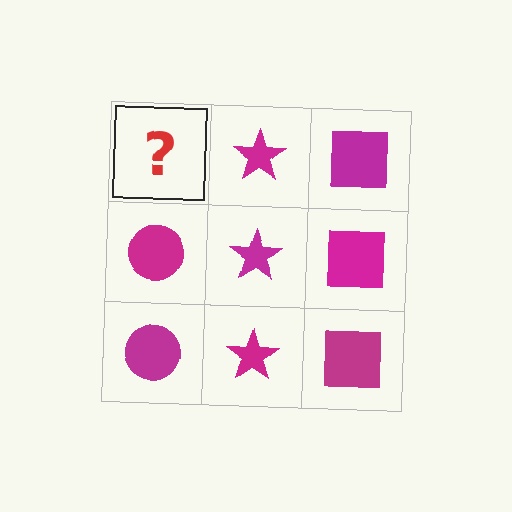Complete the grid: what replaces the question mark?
The question mark should be replaced with a magenta circle.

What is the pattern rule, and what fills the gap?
The rule is that each column has a consistent shape. The gap should be filled with a magenta circle.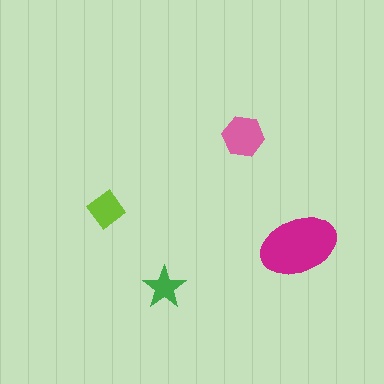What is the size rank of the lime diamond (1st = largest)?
3rd.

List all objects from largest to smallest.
The magenta ellipse, the pink hexagon, the lime diamond, the green star.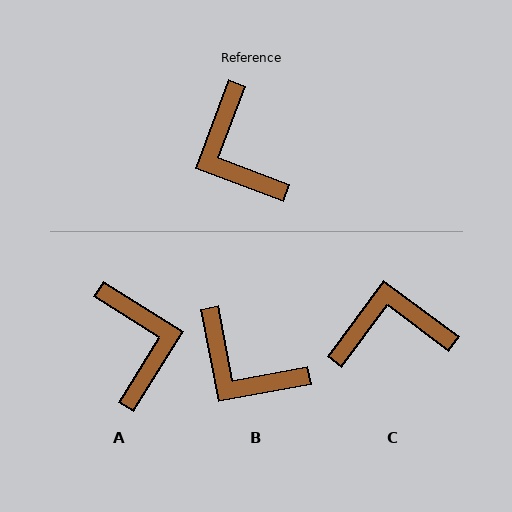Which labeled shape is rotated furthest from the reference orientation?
A, about 169 degrees away.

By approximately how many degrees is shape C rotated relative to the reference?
Approximately 106 degrees clockwise.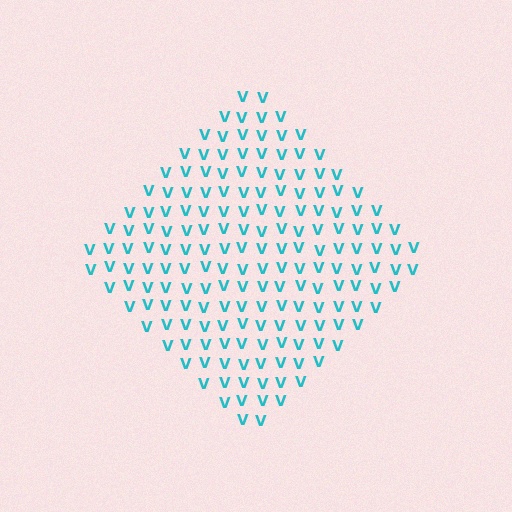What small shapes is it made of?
It is made of small letter V's.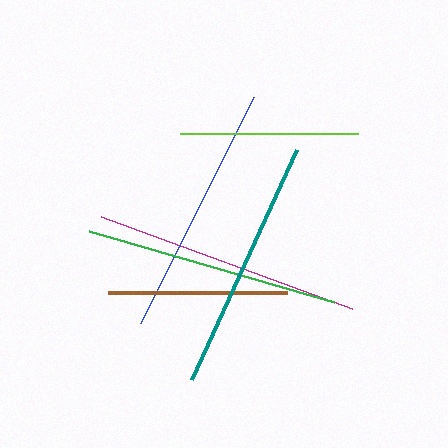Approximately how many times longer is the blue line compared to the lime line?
The blue line is approximately 1.4 times the length of the lime line.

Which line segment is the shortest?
The lime line is the shortest at approximately 178 pixels.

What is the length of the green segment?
The green segment is approximately 255 pixels long.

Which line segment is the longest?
The magenta line is the longest at approximately 267 pixels.